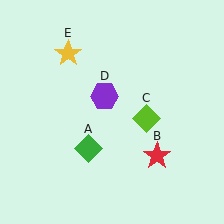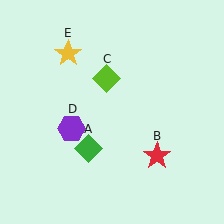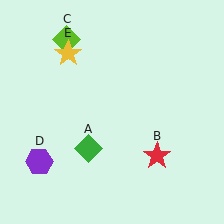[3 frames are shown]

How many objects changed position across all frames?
2 objects changed position: lime diamond (object C), purple hexagon (object D).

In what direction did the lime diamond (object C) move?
The lime diamond (object C) moved up and to the left.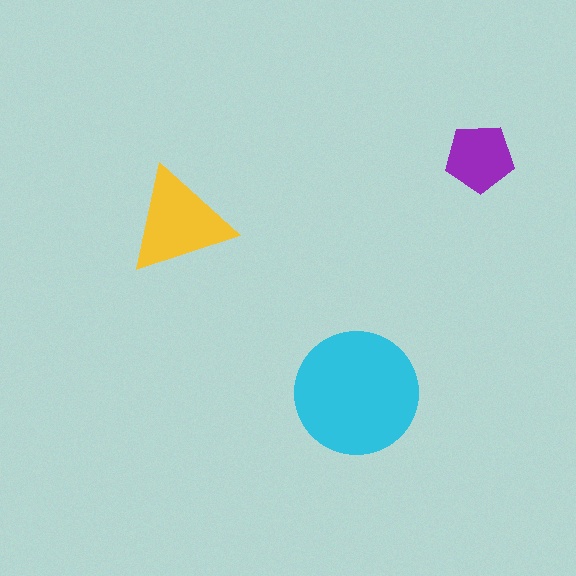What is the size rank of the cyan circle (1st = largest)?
1st.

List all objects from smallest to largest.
The purple pentagon, the yellow triangle, the cyan circle.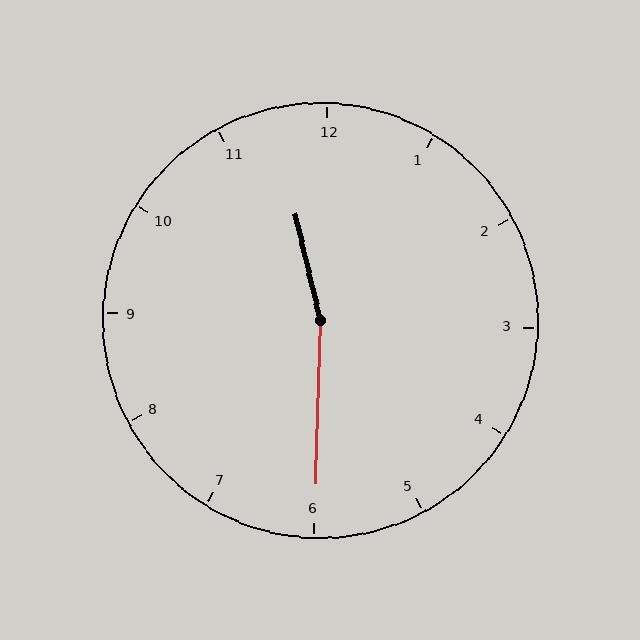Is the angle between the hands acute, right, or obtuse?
It is obtuse.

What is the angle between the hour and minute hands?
Approximately 165 degrees.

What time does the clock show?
11:30.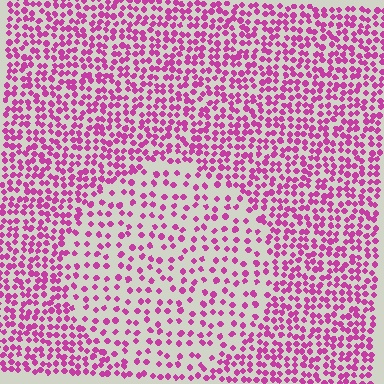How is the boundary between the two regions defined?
The boundary is defined by a change in element density (approximately 2.0x ratio). All elements are the same color, size, and shape.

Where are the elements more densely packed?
The elements are more densely packed outside the circle boundary.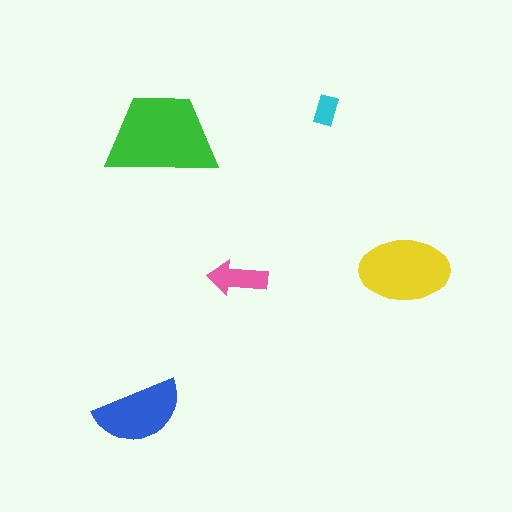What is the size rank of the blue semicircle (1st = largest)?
3rd.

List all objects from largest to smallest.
The green trapezoid, the yellow ellipse, the blue semicircle, the pink arrow, the cyan rectangle.